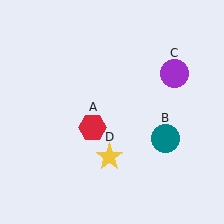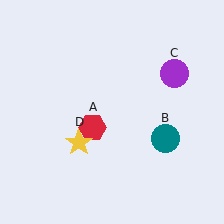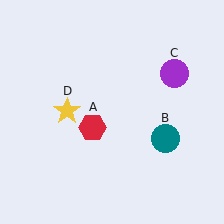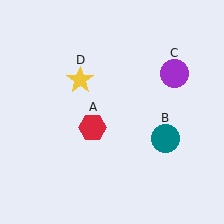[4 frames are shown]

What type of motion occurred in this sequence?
The yellow star (object D) rotated clockwise around the center of the scene.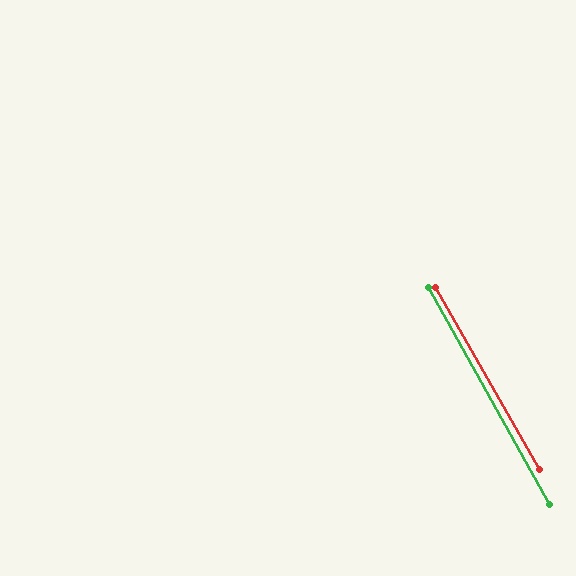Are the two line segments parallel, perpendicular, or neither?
Parallel — their directions differ by only 0.5°.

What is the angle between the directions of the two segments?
Approximately 1 degree.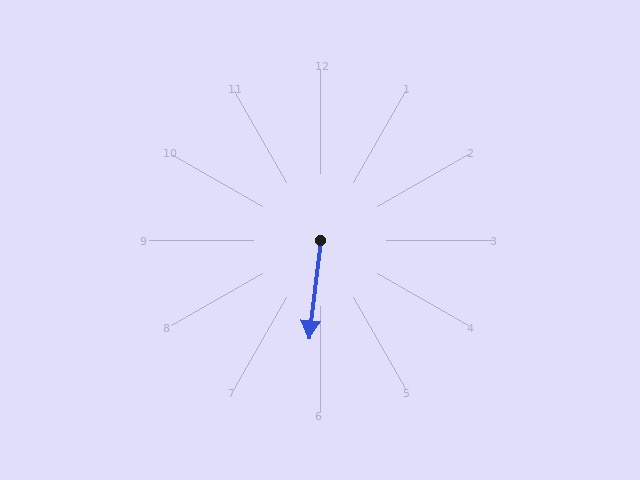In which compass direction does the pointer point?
South.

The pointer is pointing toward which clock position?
Roughly 6 o'clock.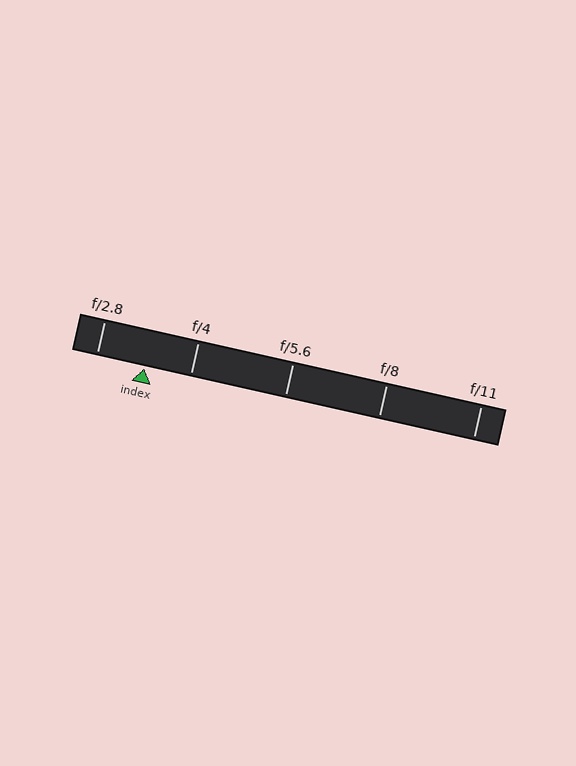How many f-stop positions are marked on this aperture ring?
There are 5 f-stop positions marked.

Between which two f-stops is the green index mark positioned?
The index mark is between f/2.8 and f/4.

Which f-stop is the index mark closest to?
The index mark is closest to f/4.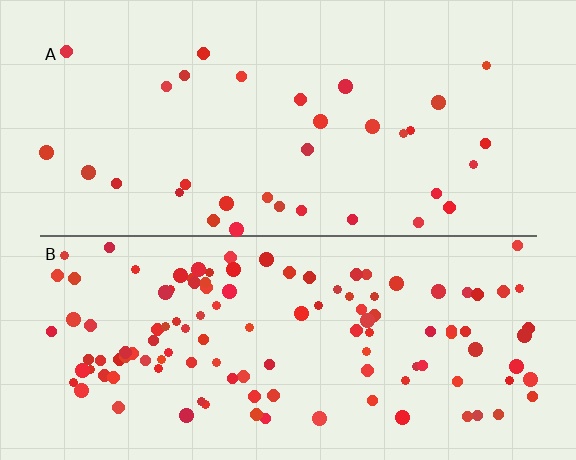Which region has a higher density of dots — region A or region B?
B (the bottom).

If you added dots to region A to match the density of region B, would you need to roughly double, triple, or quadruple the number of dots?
Approximately quadruple.